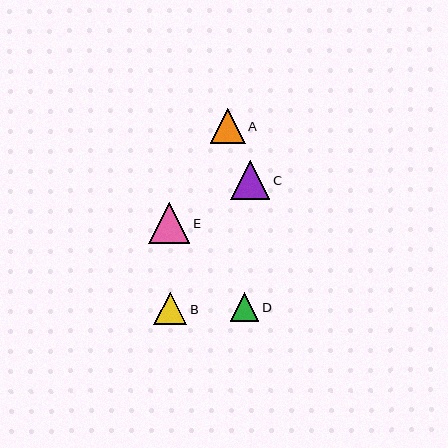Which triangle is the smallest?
Triangle D is the smallest with a size of approximately 28 pixels.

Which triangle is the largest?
Triangle E is the largest with a size of approximately 41 pixels.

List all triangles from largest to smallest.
From largest to smallest: E, C, A, B, D.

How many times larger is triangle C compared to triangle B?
Triangle C is approximately 1.2 times the size of triangle B.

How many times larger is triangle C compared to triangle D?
Triangle C is approximately 1.4 times the size of triangle D.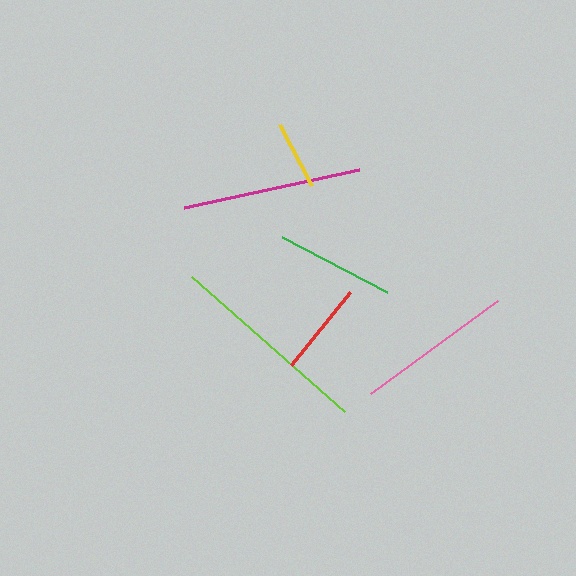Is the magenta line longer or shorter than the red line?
The magenta line is longer than the red line.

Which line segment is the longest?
The lime line is the longest at approximately 203 pixels.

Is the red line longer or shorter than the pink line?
The pink line is longer than the red line.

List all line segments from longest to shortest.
From longest to shortest: lime, magenta, pink, green, red, yellow.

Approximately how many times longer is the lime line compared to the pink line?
The lime line is approximately 1.3 times the length of the pink line.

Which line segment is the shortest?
The yellow line is the shortest at approximately 69 pixels.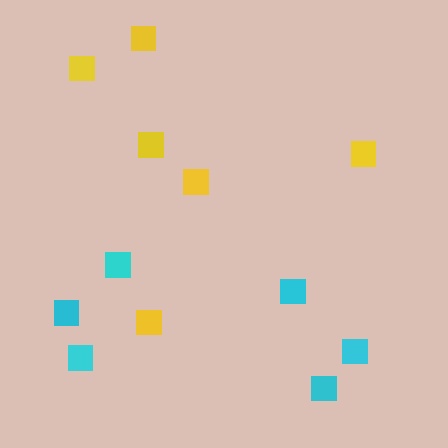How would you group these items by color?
There are 2 groups: one group of cyan squares (6) and one group of yellow squares (6).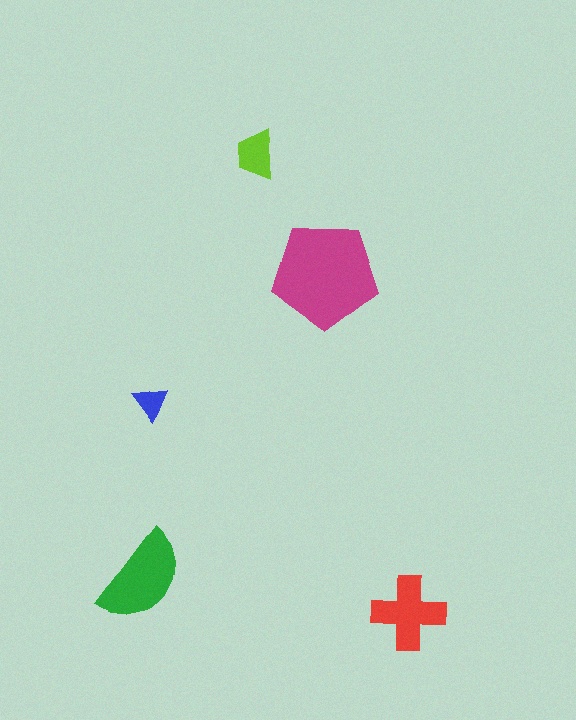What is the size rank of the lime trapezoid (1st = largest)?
4th.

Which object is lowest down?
The red cross is bottommost.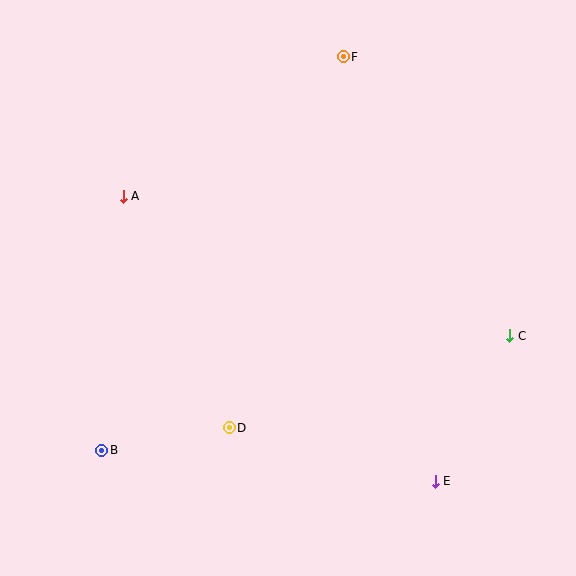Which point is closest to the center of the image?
Point D at (229, 428) is closest to the center.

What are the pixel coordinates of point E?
Point E is at (435, 481).